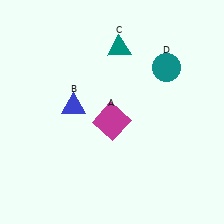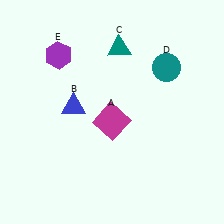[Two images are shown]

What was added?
A purple hexagon (E) was added in Image 2.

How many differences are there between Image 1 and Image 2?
There is 1 difference between the two images.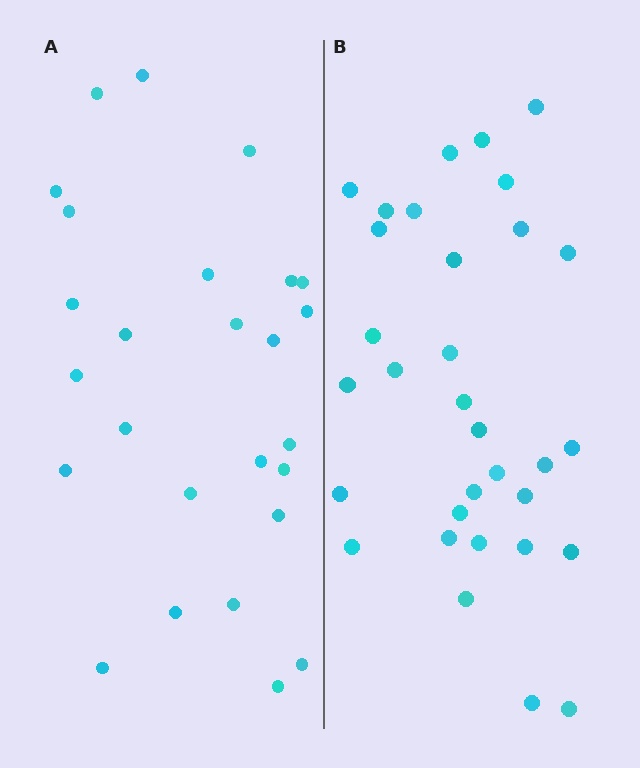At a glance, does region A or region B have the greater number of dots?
Region B (the right region) has more dots.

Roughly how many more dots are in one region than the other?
Region B has about 6 more dots than region A.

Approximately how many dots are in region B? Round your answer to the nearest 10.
About 30 dots. (The exact count is 32, which rounds to 30.)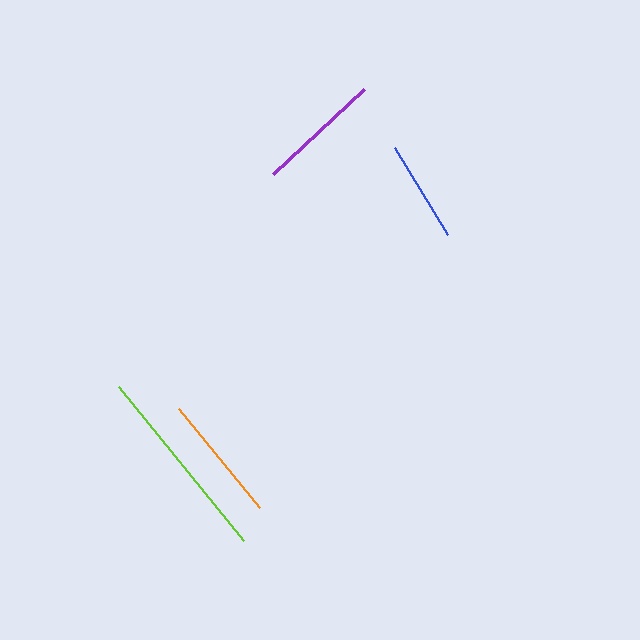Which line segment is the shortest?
The blue line is the shortest at approximately 101 pixels.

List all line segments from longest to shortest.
From longest to shortest: lime, orange, purple, blue.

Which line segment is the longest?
The lime line is the longest at approximately 199 pixels.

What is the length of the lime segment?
The lime segment is approximately 199 pixels long.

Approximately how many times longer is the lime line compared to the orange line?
The lime line is approximately 1.6 times the length of the orange line.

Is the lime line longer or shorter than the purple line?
The lime line is longer than the purple line.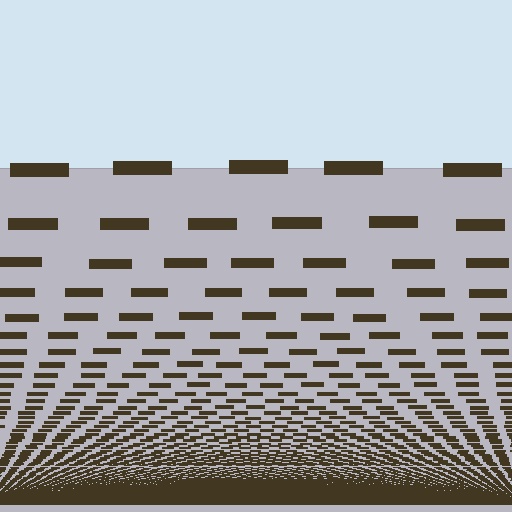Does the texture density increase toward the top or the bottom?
Density increases toward the bottom.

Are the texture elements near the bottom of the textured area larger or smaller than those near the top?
Smaller. The gradient is inverted — elements near the bottom are smaller and denser.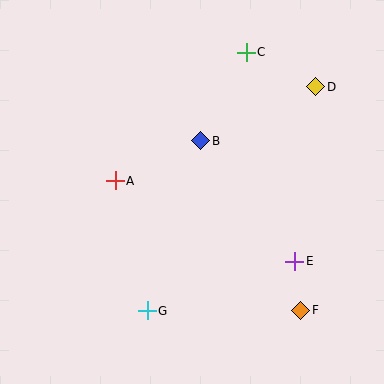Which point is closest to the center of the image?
Point B at (201, 141) is closest to the center.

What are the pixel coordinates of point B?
Point B is at (201, 141).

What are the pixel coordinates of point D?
Point D is at (316, 87).